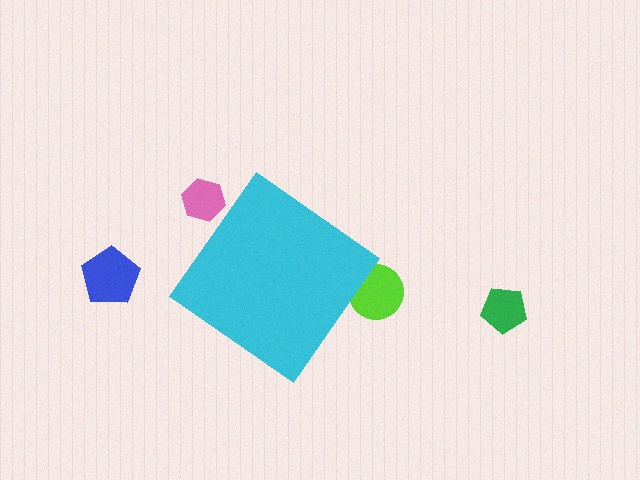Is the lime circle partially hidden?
Yes, the lime circle is partially hidden behind the cyan diamond.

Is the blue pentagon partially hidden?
No, the blue pentagon is fully visible.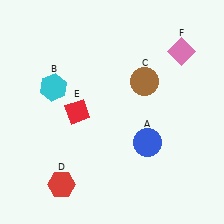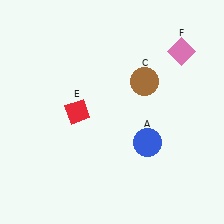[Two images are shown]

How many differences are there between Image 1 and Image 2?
There are 2 differences between the two images.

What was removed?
The cyan hexagon (B), the red hexagon (D) were removed in Image 2.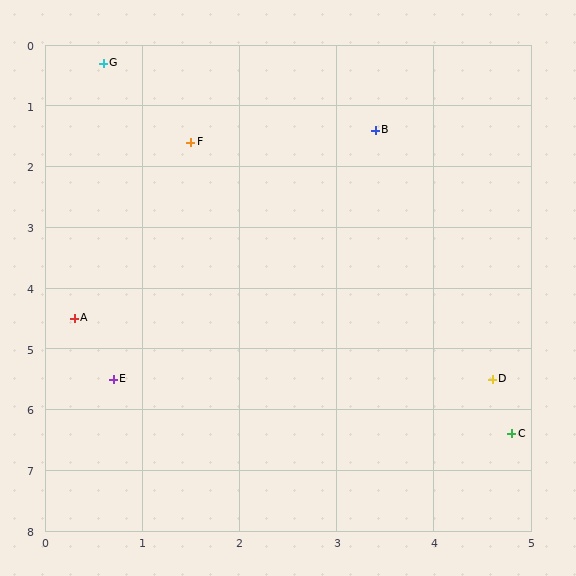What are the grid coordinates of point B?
Point B is at approximately (3.4, 1.4).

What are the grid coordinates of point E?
Point E is at approximately (0.7, 5.5).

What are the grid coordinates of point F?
Point F is at approximately (1.5, 1.6).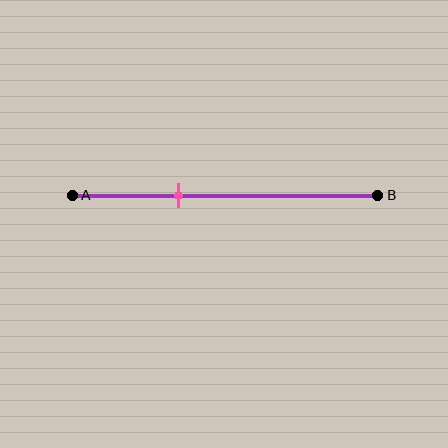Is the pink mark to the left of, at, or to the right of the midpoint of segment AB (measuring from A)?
The pink mark is to the left of the midpoint of segment AB.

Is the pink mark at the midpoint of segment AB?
No, the mark is at about 35% from A, not at the 50% midpoint.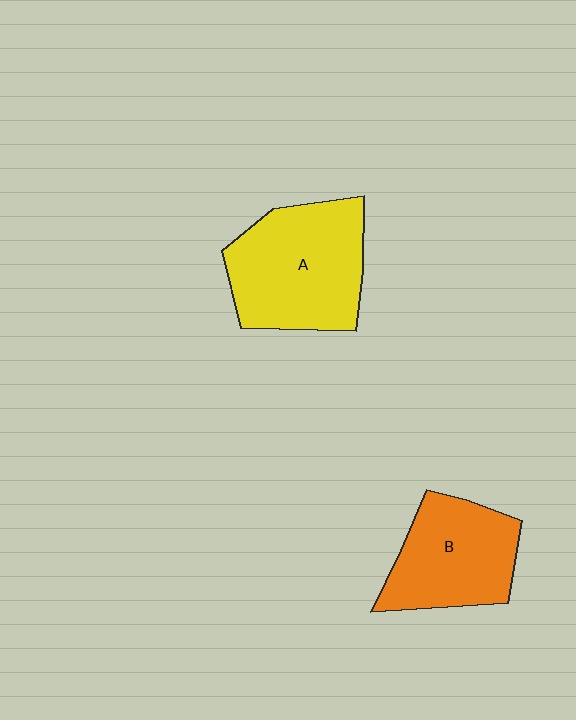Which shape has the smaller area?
Shape B (orange).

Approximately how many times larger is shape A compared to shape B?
Approximately 1.3 times.